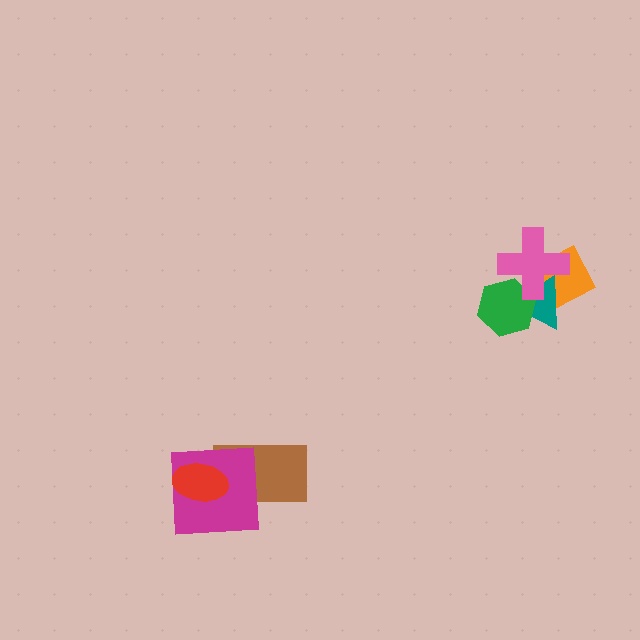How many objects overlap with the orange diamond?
2 objects overlap with the orange diamond.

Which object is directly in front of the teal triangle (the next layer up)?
The green hexagon is directly in front of the teal triangle.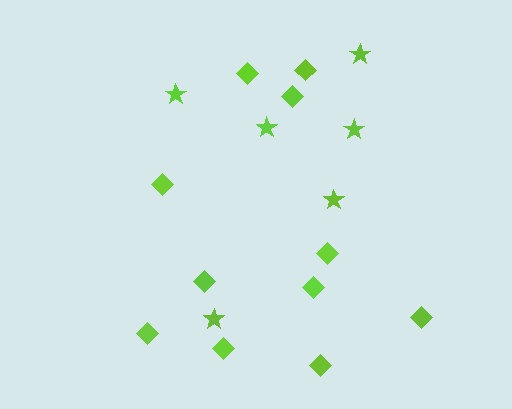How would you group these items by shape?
There are 2 groups: one group of diamonds (11) and one group of stars (6).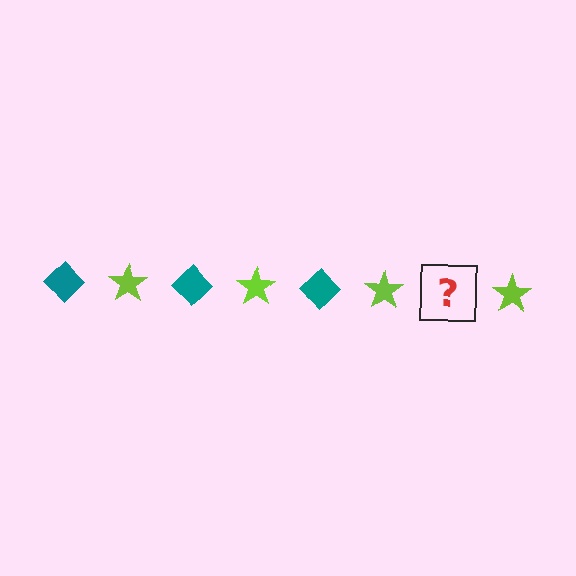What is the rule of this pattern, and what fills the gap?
The rule is that the pattern alternates between teal diamond and lime star. The gap should be filled with a teal diamond.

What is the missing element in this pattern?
The missing element is a teal diamond.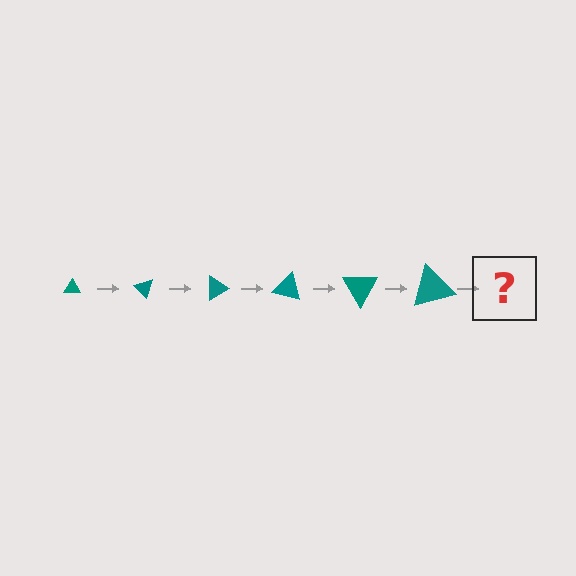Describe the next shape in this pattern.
It should be a triangle, larger than the previous one and rotated 270 degrees from the start.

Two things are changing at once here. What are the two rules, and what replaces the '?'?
The two rules are that the triangle grows larger each step and it rotates 45 degrees each step. The '?' should be a triangle, larger than the previous one and rotated 270 degrees from the start.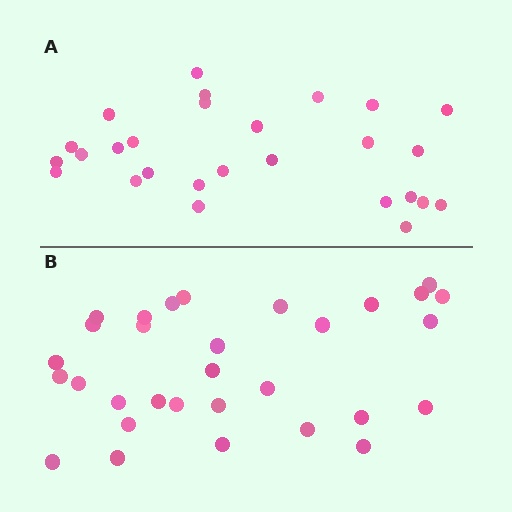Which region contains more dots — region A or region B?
Region B (the bottom region) has more dots.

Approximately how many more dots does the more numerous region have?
Region B has about 4 more dots than region A.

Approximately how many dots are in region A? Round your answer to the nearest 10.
About 30 dots. (The exact count is 27, which rounds to 30.)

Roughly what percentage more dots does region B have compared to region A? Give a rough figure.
About 15% more.